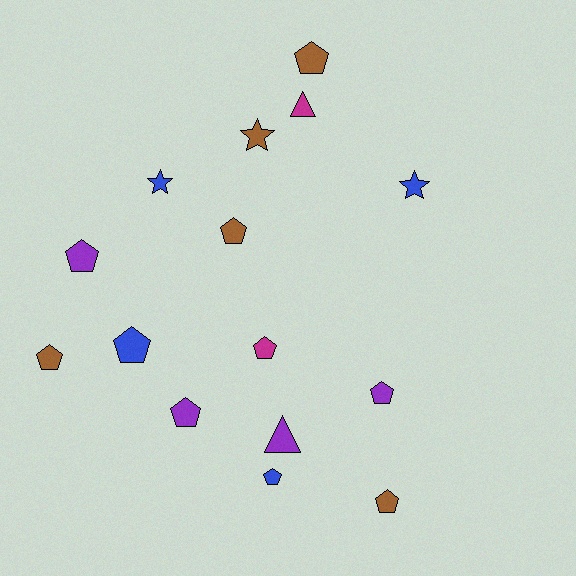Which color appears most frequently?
Brown, with 5 objects.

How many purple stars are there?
There are no purple stars.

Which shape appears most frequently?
Pentagon, with 10 objects.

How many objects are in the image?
There are 15 objects.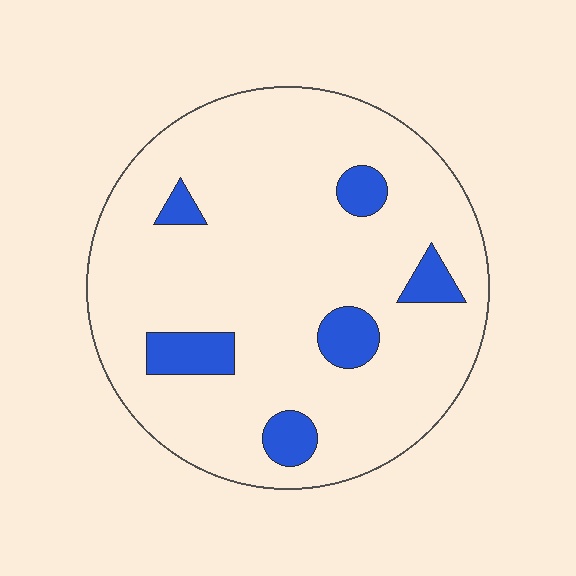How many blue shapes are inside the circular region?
6.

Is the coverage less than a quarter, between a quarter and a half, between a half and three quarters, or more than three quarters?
Less than a quarter.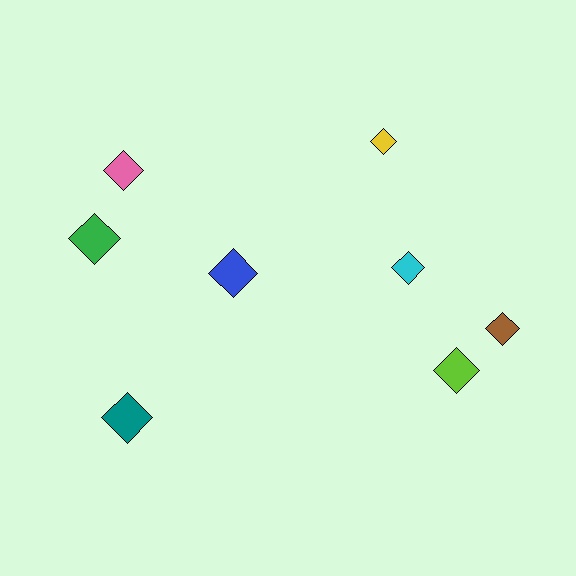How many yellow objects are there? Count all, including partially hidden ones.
There is 1 yellow object.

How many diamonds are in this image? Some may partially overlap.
There are 8 diamonds.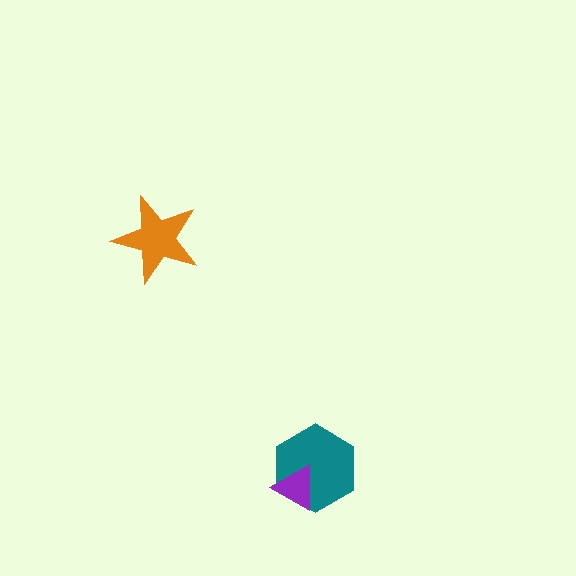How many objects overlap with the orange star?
0 objects overlap with the orange star.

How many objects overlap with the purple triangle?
1 object overlaps with the purple triangle.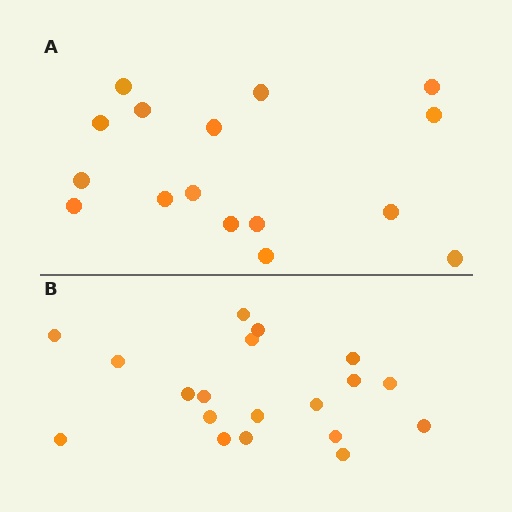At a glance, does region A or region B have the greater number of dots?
Region B (the bottom region) has more dots.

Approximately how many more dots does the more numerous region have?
Region B has just a few more — roughly 2 or 3 more dots than region A.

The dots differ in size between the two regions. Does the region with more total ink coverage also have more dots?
No. Region A has more total ink coverage because its dots are larger, but region B actually contains more individual dots. Total area can be misleading — the number of items is what matters here.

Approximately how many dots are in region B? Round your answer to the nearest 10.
About 20 dots. (The exact count is 19, which rounds to 20.)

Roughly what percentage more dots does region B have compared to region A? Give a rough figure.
About 20% more.